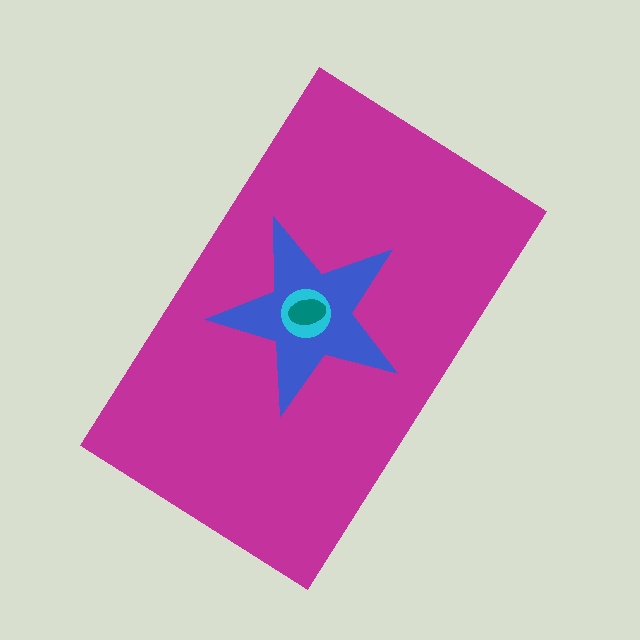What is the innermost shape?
The teal ellipse.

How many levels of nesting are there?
4.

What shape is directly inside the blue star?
The cyan circle.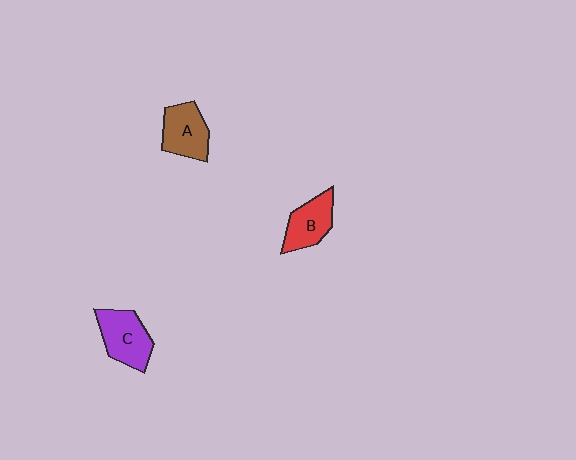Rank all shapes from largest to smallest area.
From largest to smallest: C (purple), A (brown), B (red).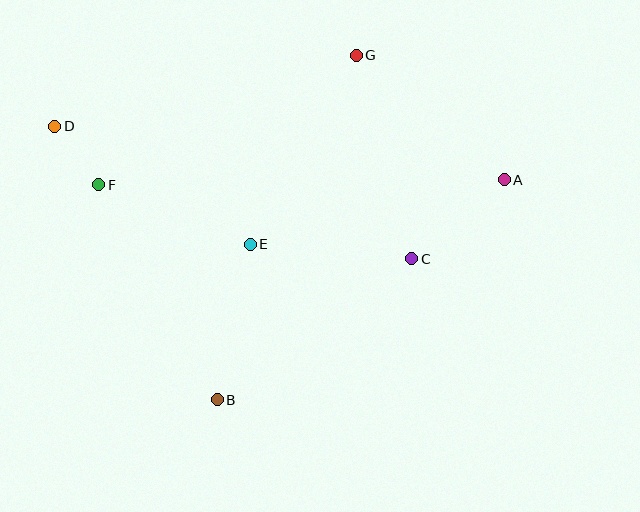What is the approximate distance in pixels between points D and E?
The distance between D and E is approximately 229 pixels.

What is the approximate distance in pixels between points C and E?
The distance between C and E is approximately 162 pixels.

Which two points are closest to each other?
Points D and F are closest to each other.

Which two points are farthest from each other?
Points A and D are farthest from each other.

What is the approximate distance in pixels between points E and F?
The distance between E and F is approximately 163 pixels.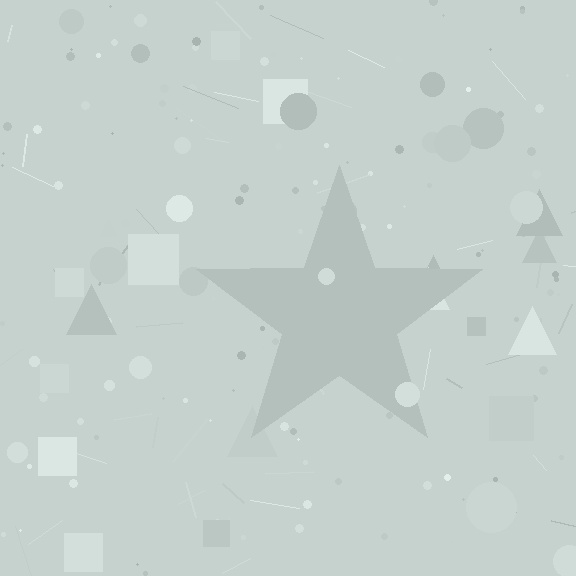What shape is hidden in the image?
A star is hidden in the image.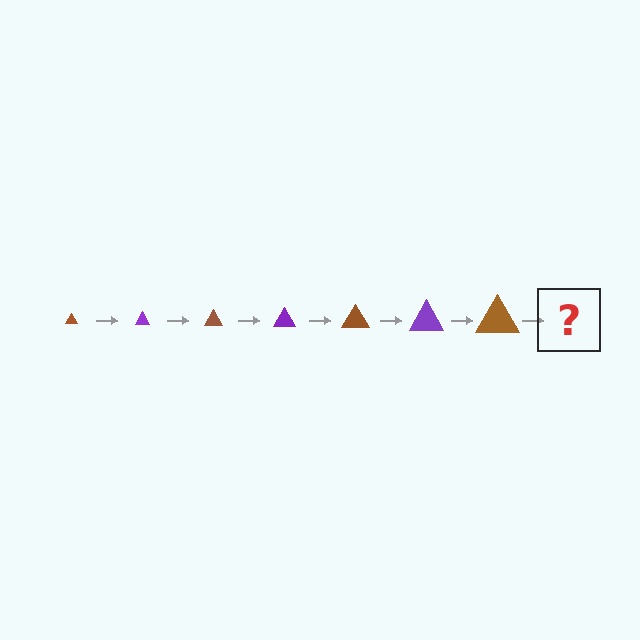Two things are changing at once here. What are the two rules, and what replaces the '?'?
The two rules are that the triangle grows larger each step and the color cycles through brown and purple. The '?' should be a purple triangle, larger than the previous one.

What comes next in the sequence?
The next element should be a purple triangle, larger than the previous one.